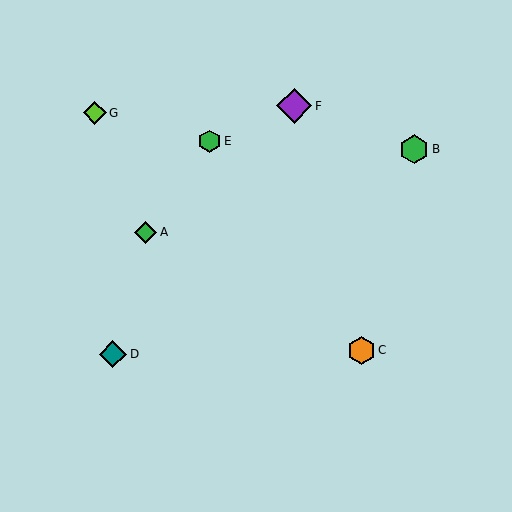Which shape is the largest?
The purple diamond (labeled F) is the largest.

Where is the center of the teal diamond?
The center of the teal diamond is at (113, 354).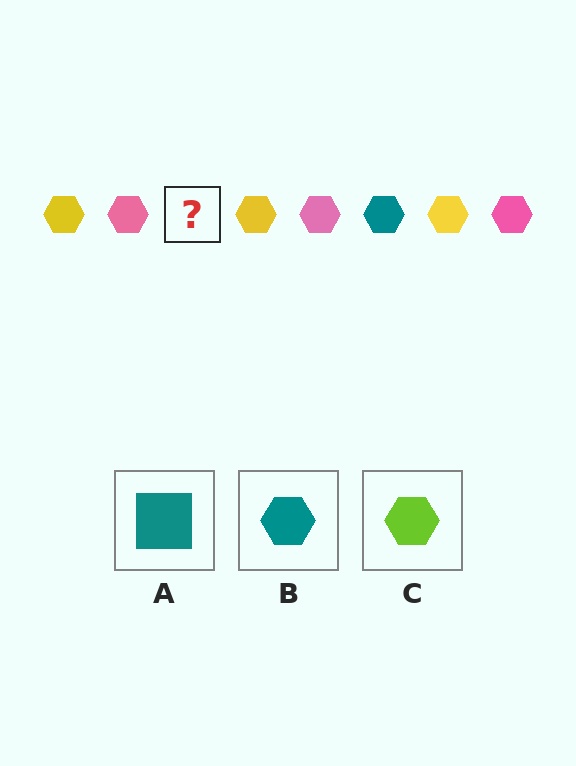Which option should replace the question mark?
Option B.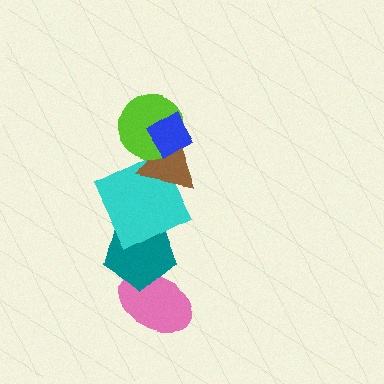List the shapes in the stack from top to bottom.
From top to bottom: the blue diamond, the lime circle, the brown triangle, the cyan square, the teal pentagon, the pink ellipse.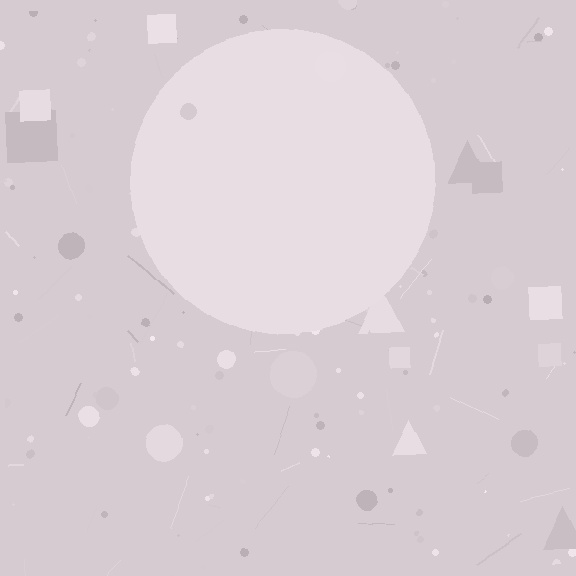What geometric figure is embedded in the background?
A circle is embedded in the background.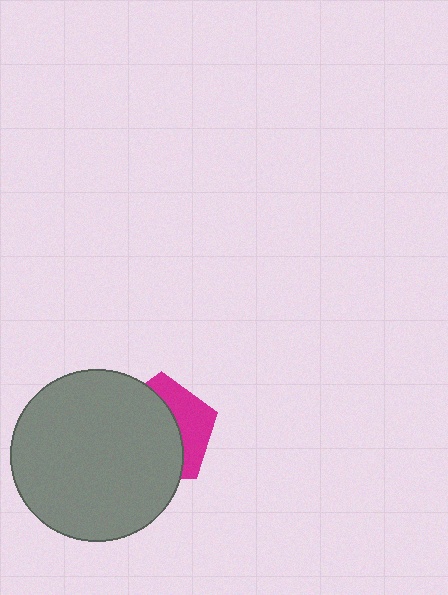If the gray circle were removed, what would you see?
You would see the complete magenta pentagon.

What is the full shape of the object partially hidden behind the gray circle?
The partially hidden object is a magenta pentagon.